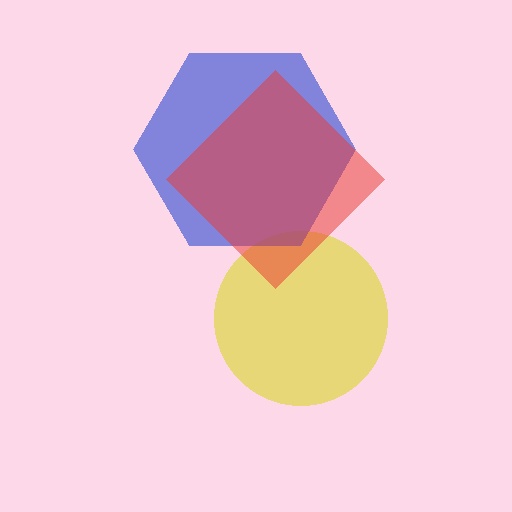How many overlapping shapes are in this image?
There are 3 overlapping shapes in the image.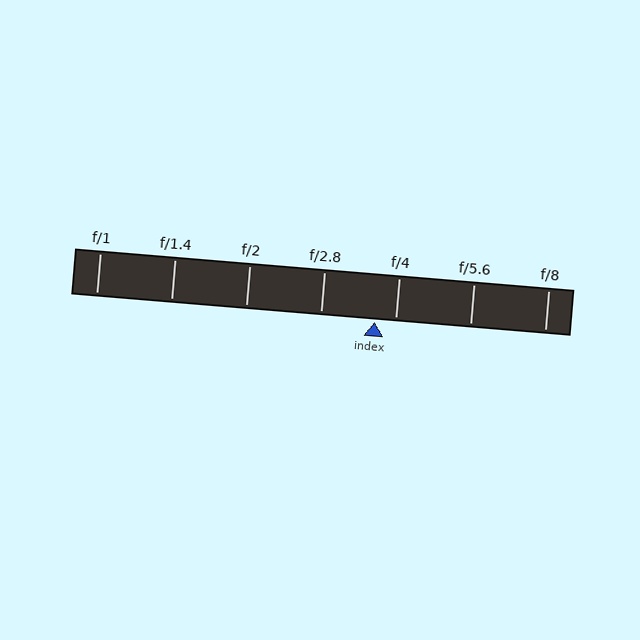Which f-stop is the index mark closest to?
The index mark is closest to f/4.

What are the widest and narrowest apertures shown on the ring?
The widest aperture shown is f/1 and the narrowest is f/8.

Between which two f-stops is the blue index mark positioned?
The index mark is between f/2.8 and f/4.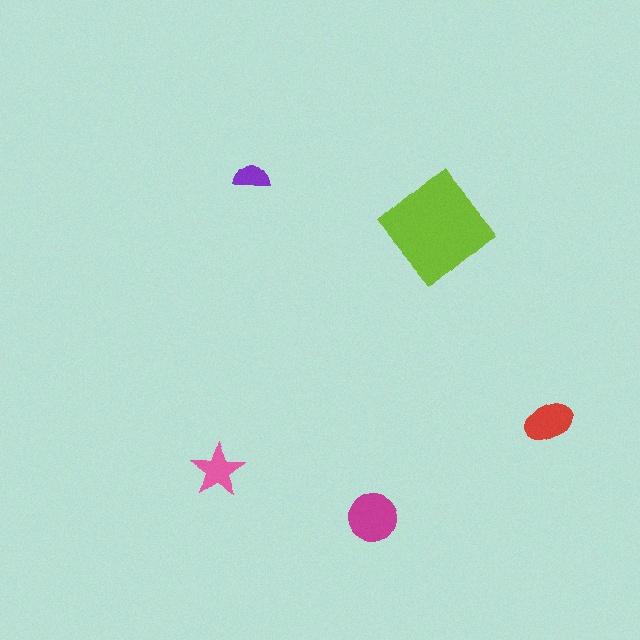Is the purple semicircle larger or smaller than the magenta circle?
Smaller.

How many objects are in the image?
There are 5 objects in the image.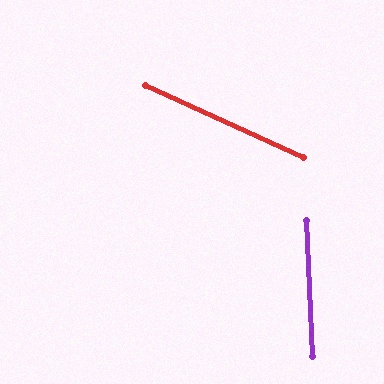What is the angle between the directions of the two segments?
Approximately 63 degrees.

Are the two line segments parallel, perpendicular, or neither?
Neither parallel nor perpendicular — they differ by about 63°.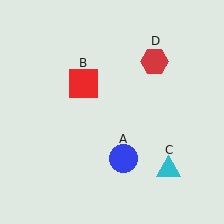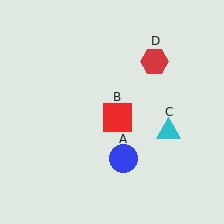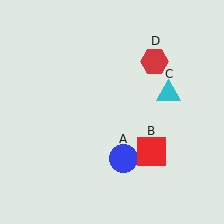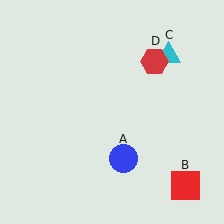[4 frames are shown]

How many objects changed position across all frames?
2 objects changed position: red square (object B), cyan triangle (object C).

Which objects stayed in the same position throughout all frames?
Blue circle (object A) and red hexagon (object D) remained stationary.